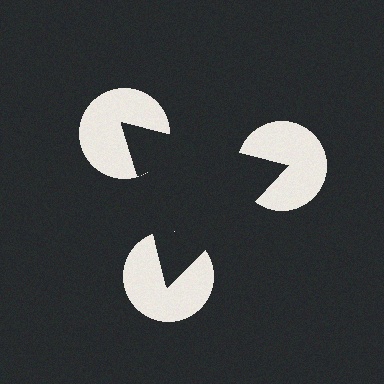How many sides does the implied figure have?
3 sides.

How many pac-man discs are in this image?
There are 3 — one at each vertex of the illusory triangle.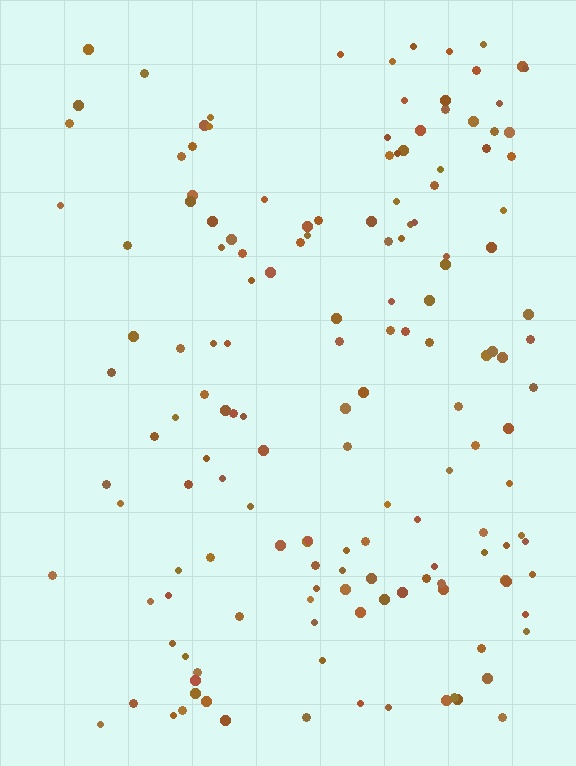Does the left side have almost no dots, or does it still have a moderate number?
Still a moderate number, just noticeably fewer than the right.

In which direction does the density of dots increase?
From left to right, with the right side densest.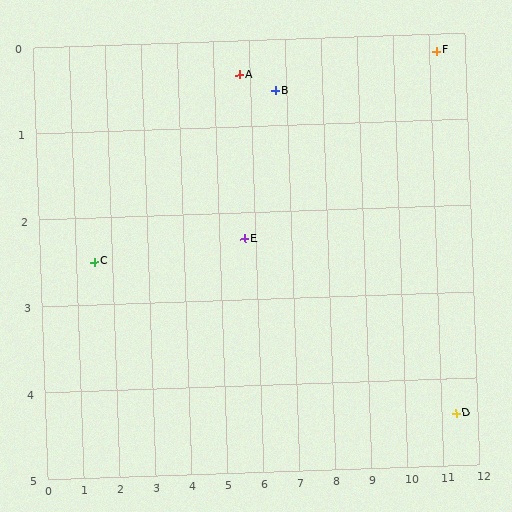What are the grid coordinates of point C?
Point C is at approximately (1.5, 2.5).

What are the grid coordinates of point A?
Point A is at approximately (5.7, 0.4).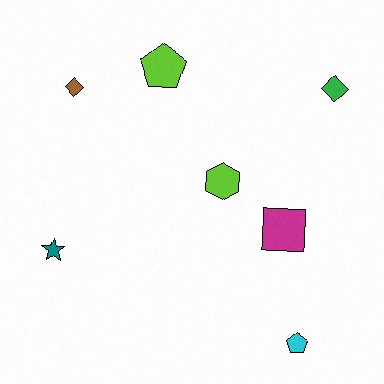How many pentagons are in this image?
There are 2 pentagons.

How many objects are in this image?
There are 7 objects.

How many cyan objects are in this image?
There is 1 cyan object.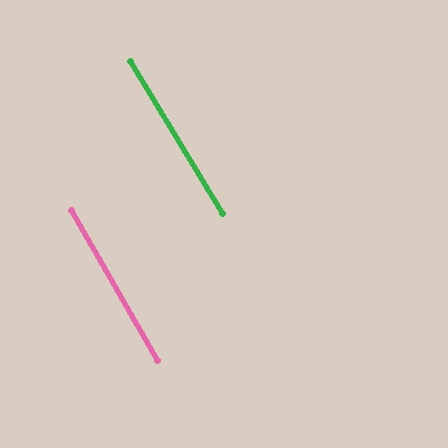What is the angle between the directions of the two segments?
Approximately 1 degree.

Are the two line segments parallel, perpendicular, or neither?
Parallel — their directions differ by only 1.1°.